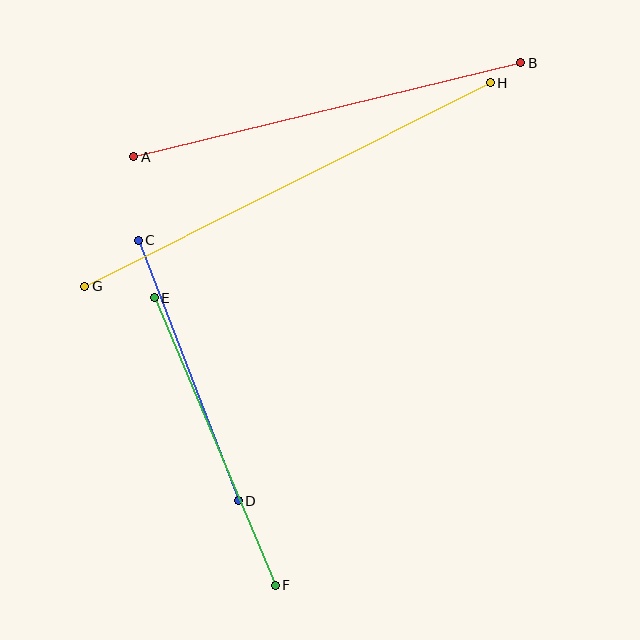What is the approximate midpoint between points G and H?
The midpoint is at approximately (288, 184) pixels.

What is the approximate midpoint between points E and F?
The midpoint is at approximately (215, 441) pixels.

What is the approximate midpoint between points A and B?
The midpoint is at approximately (327, 110) pixels.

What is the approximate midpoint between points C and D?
The midpoint is at approximately (188, 370) pixels.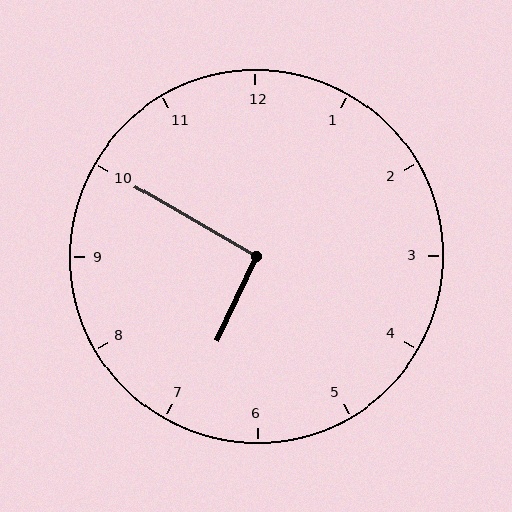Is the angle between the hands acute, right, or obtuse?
It is right.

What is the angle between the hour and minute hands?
Approximately 95 degrees.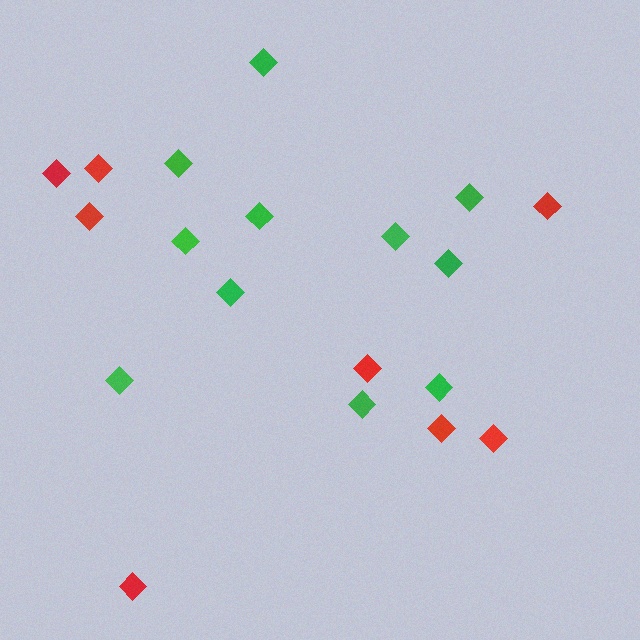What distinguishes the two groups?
There are 2 groups: one group of red diamonds (8) and one group of green diamonds (11).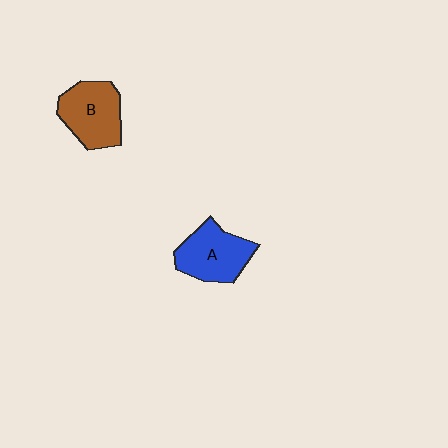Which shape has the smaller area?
Shape B (brown).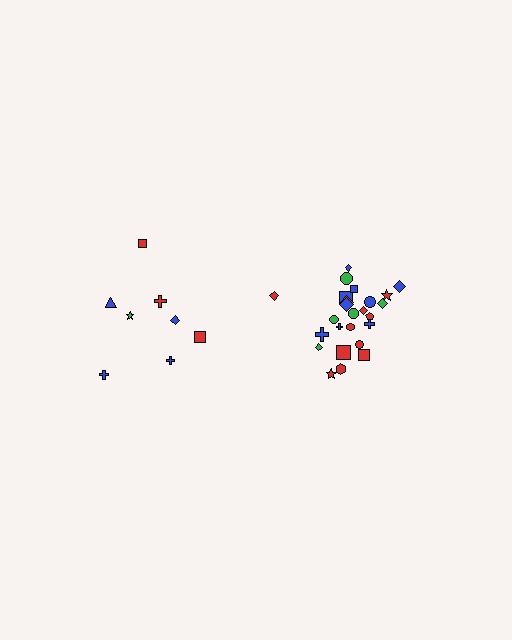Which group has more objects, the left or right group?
The right group.